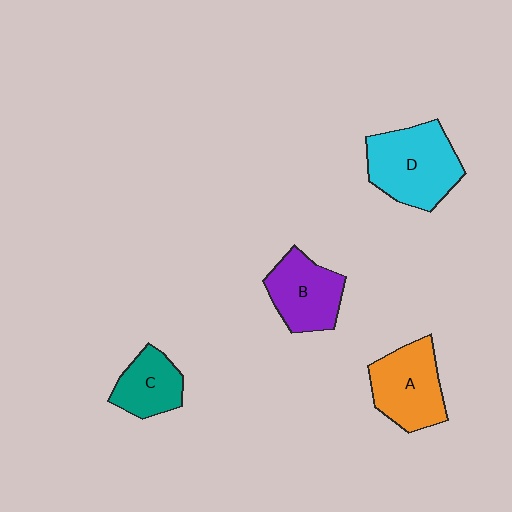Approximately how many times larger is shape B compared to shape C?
Approximately 1.3 times.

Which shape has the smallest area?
Shape C (teal).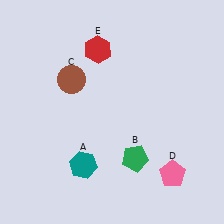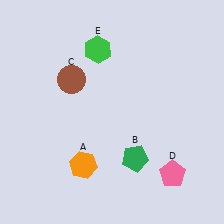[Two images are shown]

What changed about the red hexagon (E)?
In Image 1, E is red. In Image 2, it changed to green.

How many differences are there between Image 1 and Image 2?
There are 2 differences between the two images.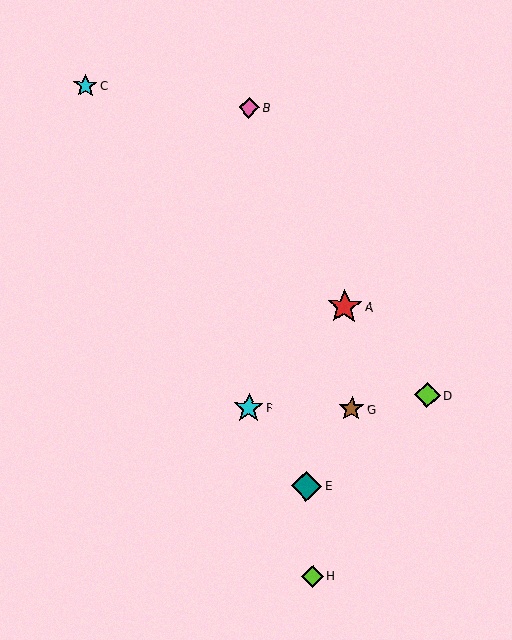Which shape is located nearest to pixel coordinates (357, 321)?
The red star (labeled A) at (344, 306) is nearest to that location.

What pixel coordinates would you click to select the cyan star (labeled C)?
Click at (85, 86) to select the cyan star C.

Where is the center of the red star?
The center of the red star is at (344, 306).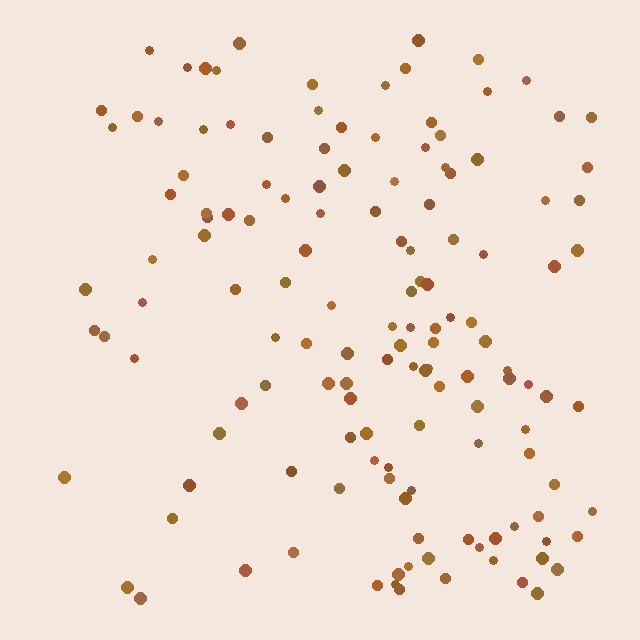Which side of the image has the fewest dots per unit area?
The left.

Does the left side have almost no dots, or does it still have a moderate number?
Still a moderate number, just noticeably fewer than the right.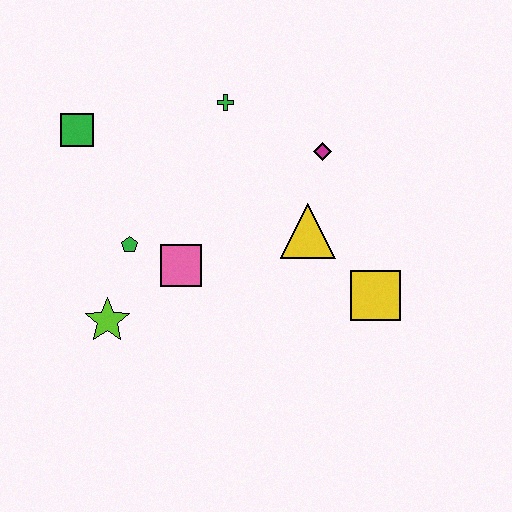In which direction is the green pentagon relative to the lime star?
The green pentagon is above the lime star.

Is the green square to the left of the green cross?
Yes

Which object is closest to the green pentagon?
The pink square is closest to the green pentagon.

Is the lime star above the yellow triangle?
No